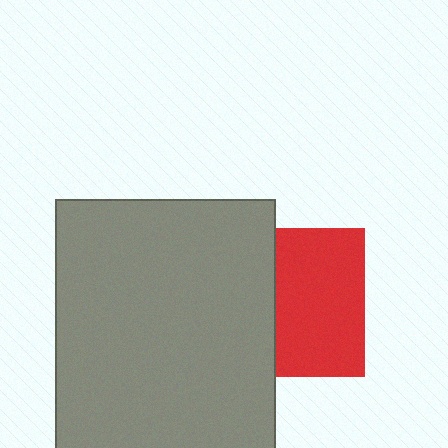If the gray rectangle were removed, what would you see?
You would see the complete red square.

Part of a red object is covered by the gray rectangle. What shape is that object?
It is a square.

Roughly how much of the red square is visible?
About half of it is visible (roughly 60%).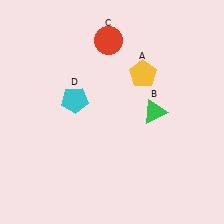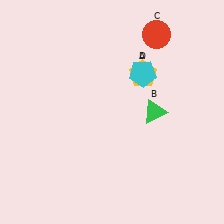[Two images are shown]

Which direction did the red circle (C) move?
The red circle (C) moved right.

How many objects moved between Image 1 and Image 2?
2 objects moved between the two images.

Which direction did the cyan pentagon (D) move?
The cyan pentagon (D) moved right.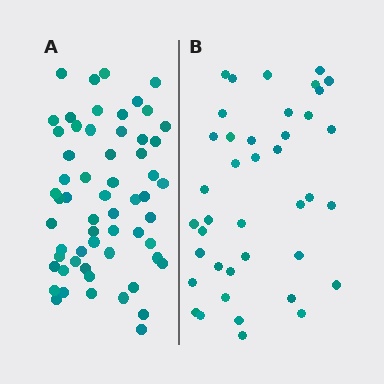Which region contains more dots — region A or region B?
Region A (the left region) has more dots.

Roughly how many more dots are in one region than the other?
Region A has approximately 20 more dots than region B.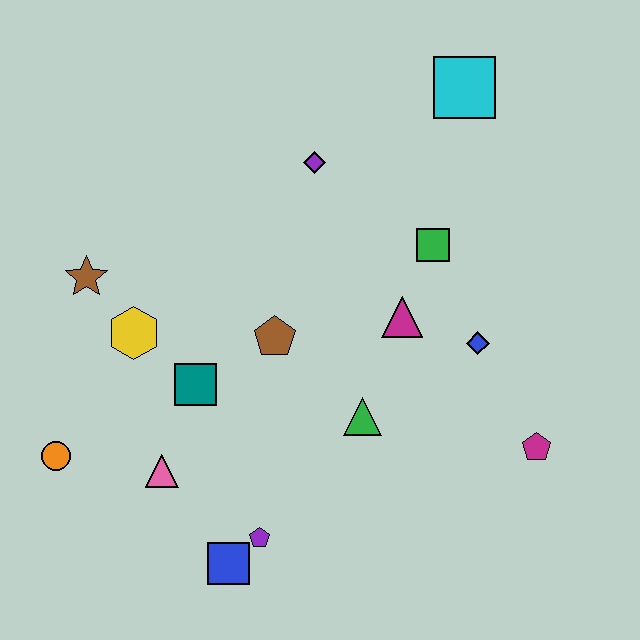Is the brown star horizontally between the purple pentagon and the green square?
No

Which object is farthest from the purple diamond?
The blue square is farthest from the purple diamond.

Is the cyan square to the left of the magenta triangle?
No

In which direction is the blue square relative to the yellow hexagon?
The blue square is below the yellow hexagon.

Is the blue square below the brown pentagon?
Yes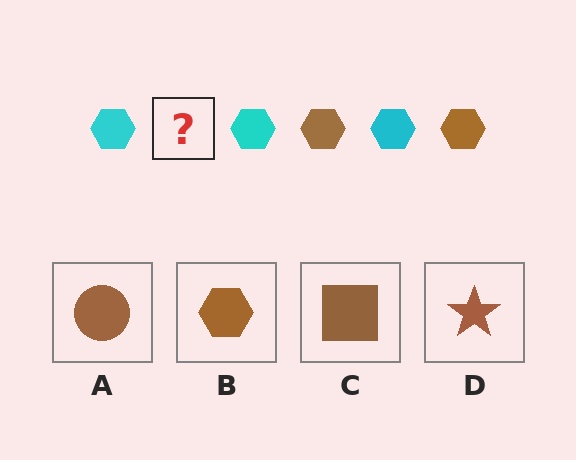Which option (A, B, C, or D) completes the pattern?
B.